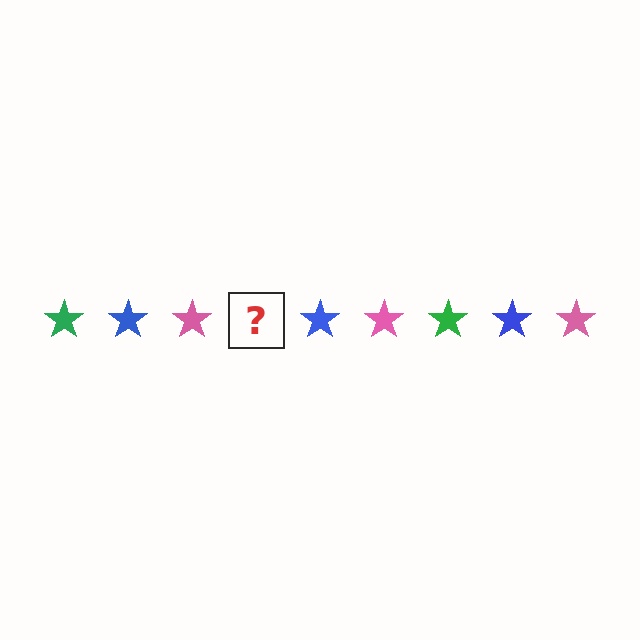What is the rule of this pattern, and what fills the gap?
The rule is that the pattern cycles through green, blue, pink stars. The gap should be filled with a green star.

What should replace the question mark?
The question mark should be replaced with a green star.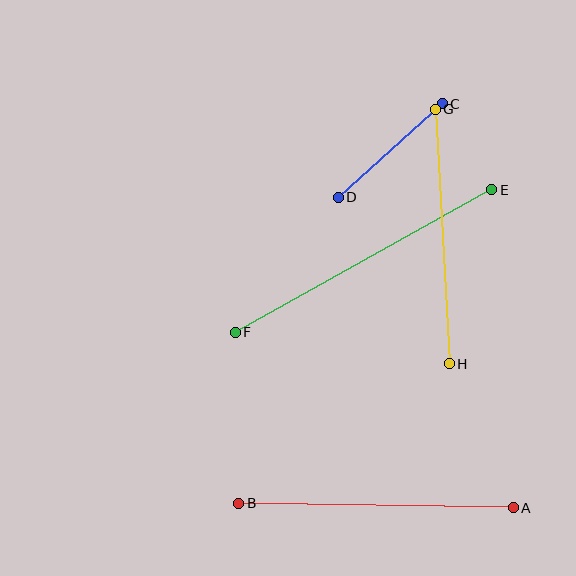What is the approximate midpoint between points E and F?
The midpoint is at approximately (363, 261) pixels.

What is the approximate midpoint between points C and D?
The midpoint is at approximately (390, 150) pixels.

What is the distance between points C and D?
The distance is approximately 140 pixels.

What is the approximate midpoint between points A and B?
The midpoint is at approximately (376, 506) pixels.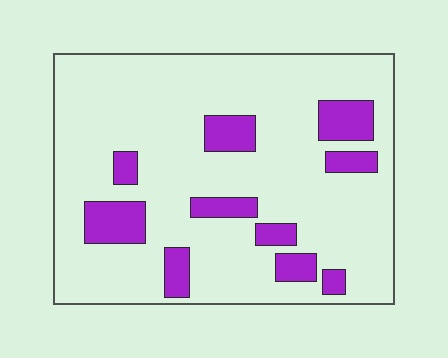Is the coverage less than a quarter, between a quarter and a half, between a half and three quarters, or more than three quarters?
Less than a quarter.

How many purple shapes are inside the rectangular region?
10.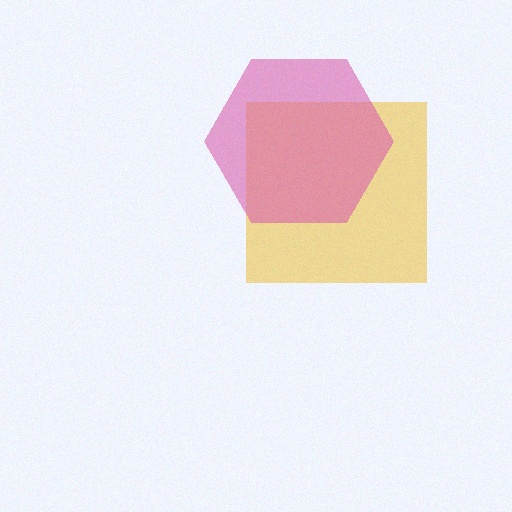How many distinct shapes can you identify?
There are 2 distinct shapes: a yellow square, a pink hexagon.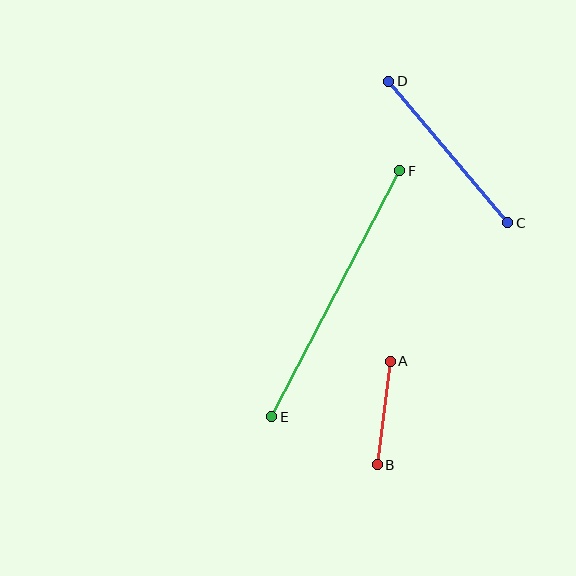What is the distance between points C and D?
The distance is approximately 185 pixels.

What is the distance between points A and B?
The distance is approximately 104 pixels.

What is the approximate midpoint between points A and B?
The midpoint is at approximately (384, 413) pixels.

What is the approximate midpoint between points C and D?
The midpoint is at approximately (448, 152) pixels.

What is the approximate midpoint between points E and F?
The midpoint is at approximately (336, 294) pixels.